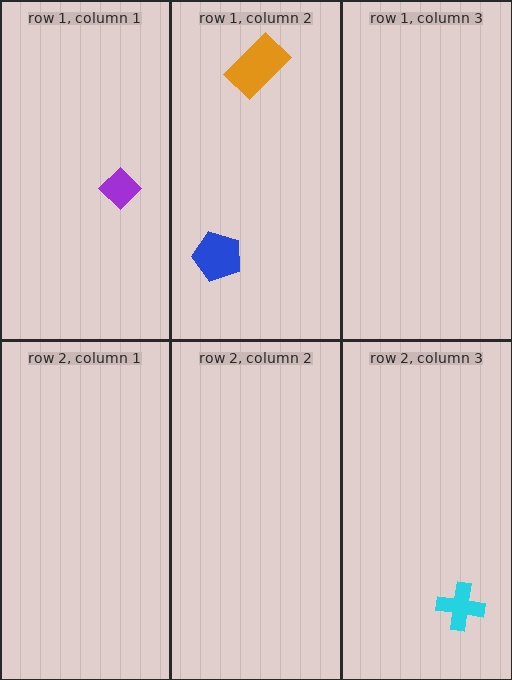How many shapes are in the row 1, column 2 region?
2.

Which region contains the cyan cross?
The row 2, column 3 region.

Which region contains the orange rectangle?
The row 1, column 2 region.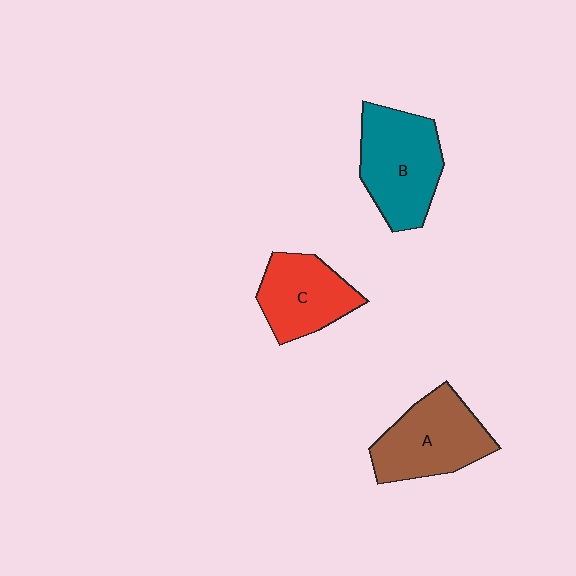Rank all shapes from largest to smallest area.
From largest to smallest: B (teal), A (brown), C (red).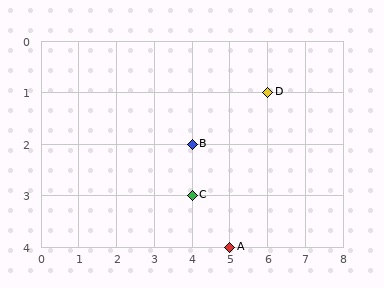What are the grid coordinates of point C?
Point C is at grid coordinates (4, 3).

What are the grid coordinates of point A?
Point A is at grid coordinates (5, 4).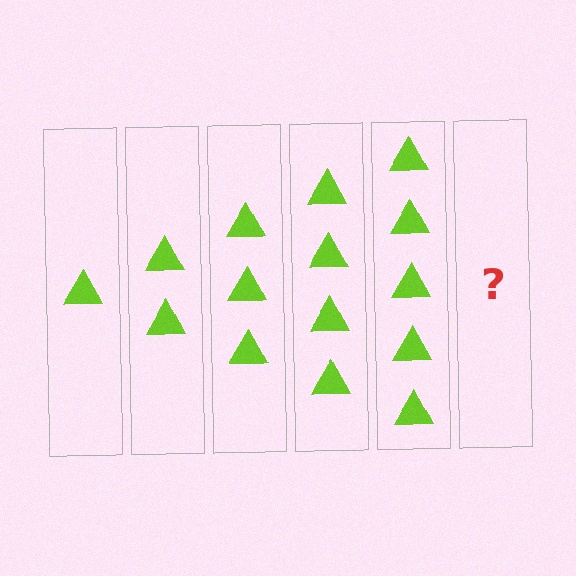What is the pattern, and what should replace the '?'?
The pattern is that each step adds one more triangle. The '?' should be 6 triangles.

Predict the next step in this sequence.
The next step is 6 triangles.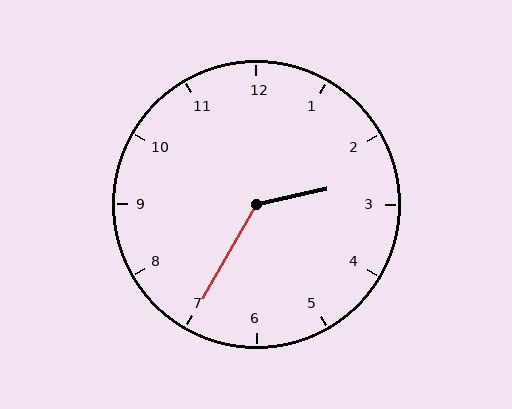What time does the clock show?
2:35.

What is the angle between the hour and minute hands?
Approximately 132 degrees.